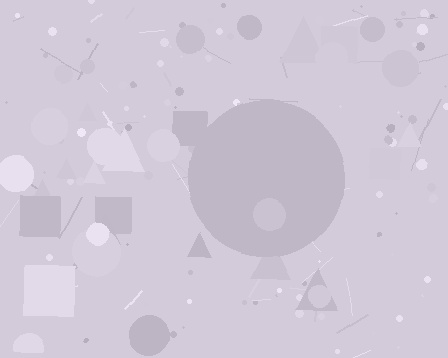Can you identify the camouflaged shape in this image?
The camouflaged shape is a circle.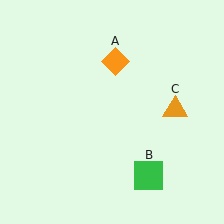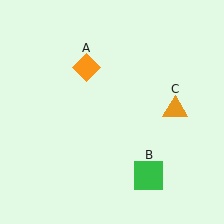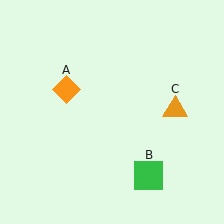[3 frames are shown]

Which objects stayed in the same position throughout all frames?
Green square (object B) and orange triangle (object C) remained stationary.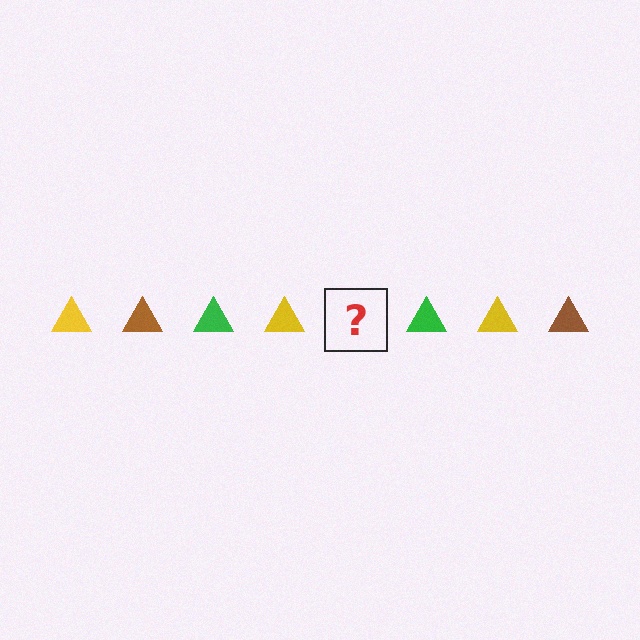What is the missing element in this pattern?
The missing element is a brown triangle.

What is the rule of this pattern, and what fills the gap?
The rule is that the pattern cycles through yellow, brown, green triangles. The gap should be filled with a brown triangle.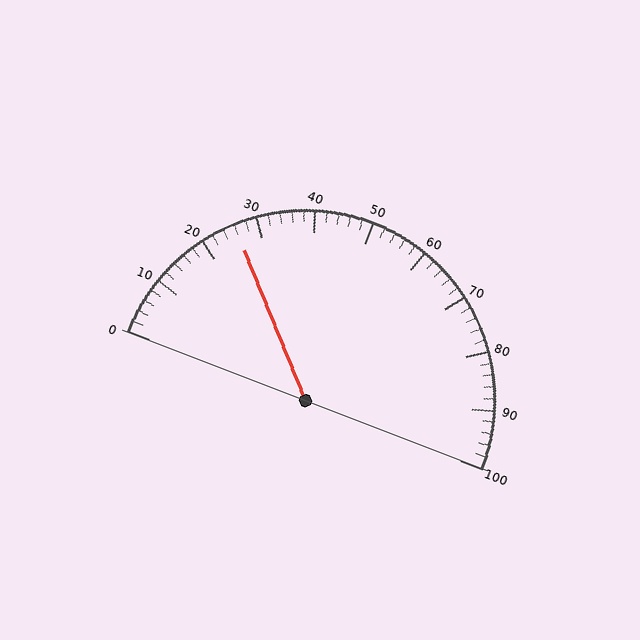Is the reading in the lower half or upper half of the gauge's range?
The reading is in the lower half of the range (0 to 100).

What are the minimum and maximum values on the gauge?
The gauge ranges from 0 to 100.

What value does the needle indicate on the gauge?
The needle indicates approximately 26.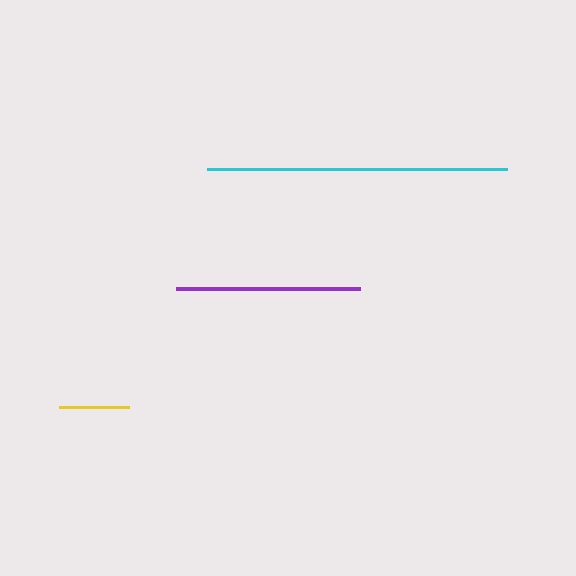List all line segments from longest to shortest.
From longest to shortest: cyan, purple, yellow.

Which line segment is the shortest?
The yellow line is the shortest at approximately 70 pixels.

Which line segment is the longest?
The cyan line is the longest at approximately 301 pixels.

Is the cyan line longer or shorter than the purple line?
The cyan line is longer than the purple line.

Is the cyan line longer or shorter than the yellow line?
The cyan line is longer than the yellow line.